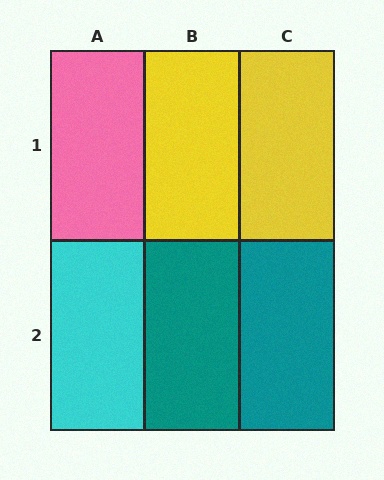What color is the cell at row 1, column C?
Yellow.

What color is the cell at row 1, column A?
Pink.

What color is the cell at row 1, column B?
Yellow.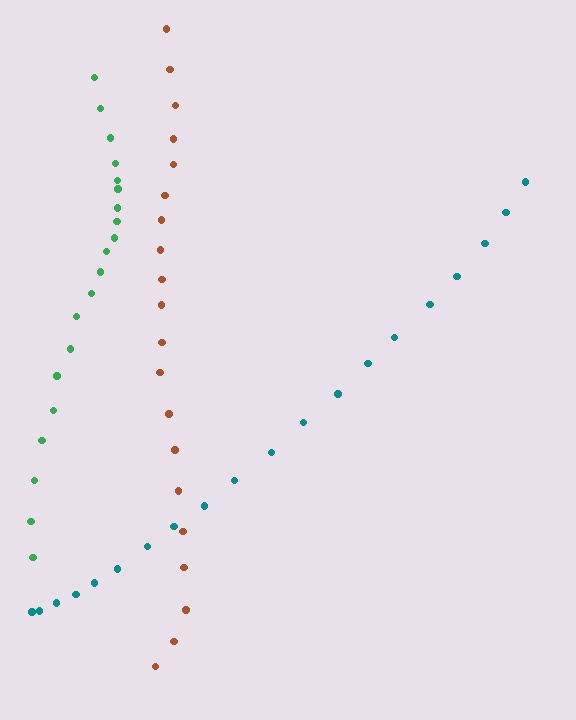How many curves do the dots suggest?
There are 3 distinct paths.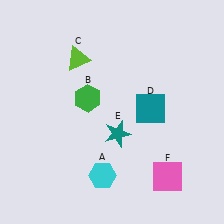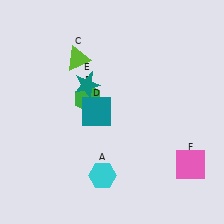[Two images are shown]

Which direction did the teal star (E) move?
The teal star (E) moved up.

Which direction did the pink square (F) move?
The pink square (F) moved right.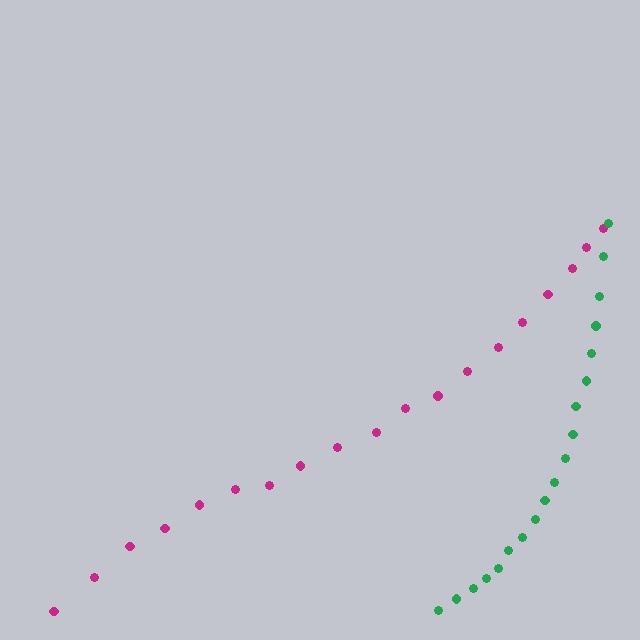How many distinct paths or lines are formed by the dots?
There are 2 distinct paths.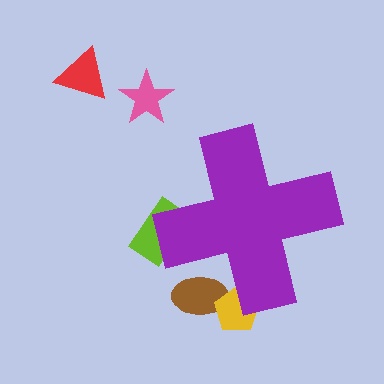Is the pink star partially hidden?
No, the pink star is fully visible.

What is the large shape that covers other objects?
A purple cross.